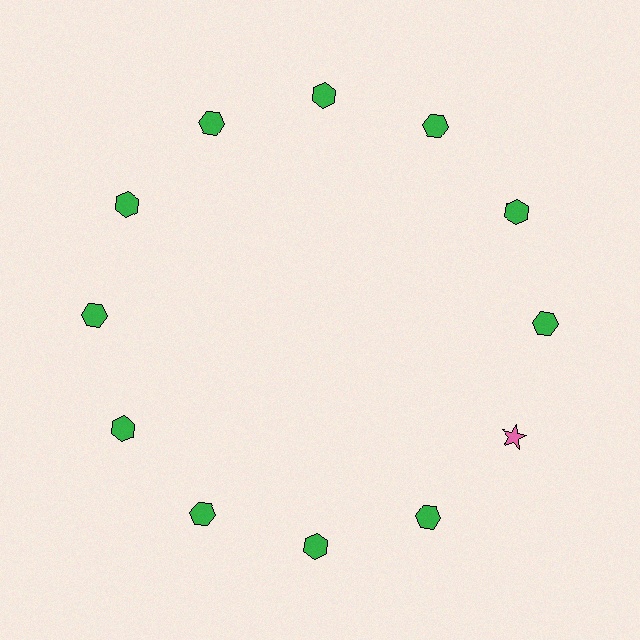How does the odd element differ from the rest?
It differs in both color (pink instead of green) and shape (star instead of hexagon).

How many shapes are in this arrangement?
There are 12 shapes arranged in a ring pattern.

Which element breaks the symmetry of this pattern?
The pink star at roughly the 4 o'clock position breaks the symmetry. All other shapes are green hexagons.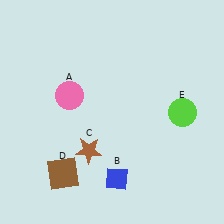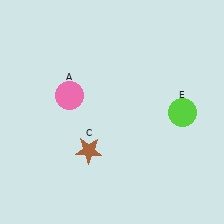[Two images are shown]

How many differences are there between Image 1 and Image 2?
There are 2 differences between the two images.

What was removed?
The brown square (D), the blue diamond (B) were removed in Image 2.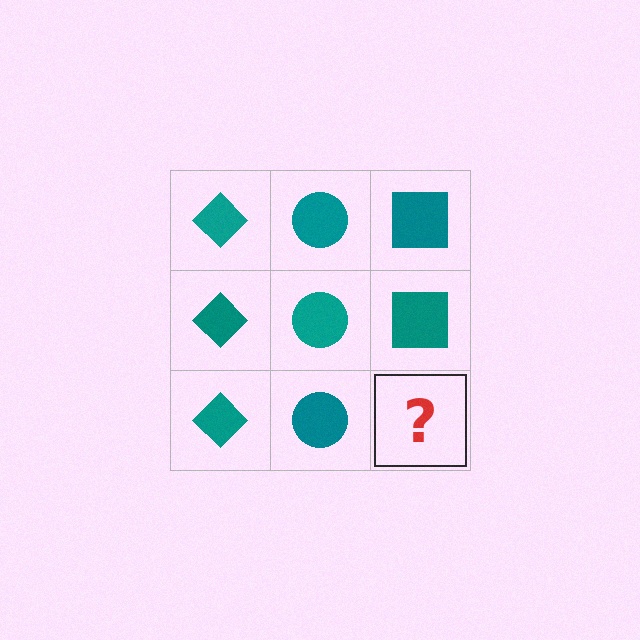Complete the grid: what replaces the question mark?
The question mark should be replaced with a teal square.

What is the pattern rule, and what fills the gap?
The rule is that each column has a consistent shape. The gap should be filled with a teal square.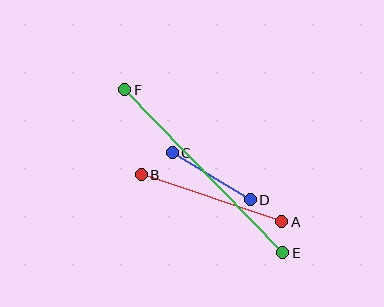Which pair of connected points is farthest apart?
Points E and F are farthest apart.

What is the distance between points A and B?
The distance is approximately 148 pixels.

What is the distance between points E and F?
The distance is approximately 227 pixels.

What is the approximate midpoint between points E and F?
The midpoint is at approximately (204, 171) pixels.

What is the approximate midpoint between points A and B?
The midpoint is at approximately (212, 198) pixels.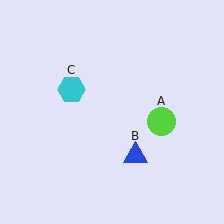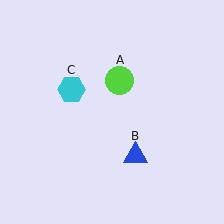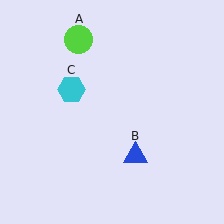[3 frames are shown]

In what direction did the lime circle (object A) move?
The lime circle (object A) moved up and to the left.